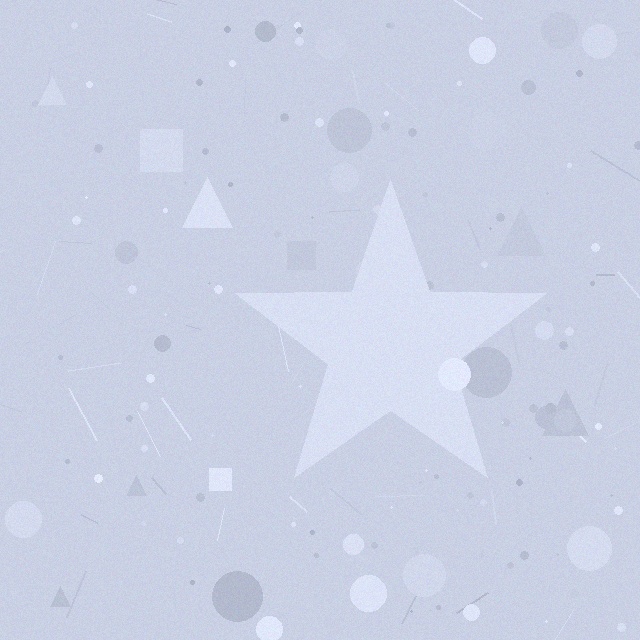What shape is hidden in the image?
A star is hidden in the image.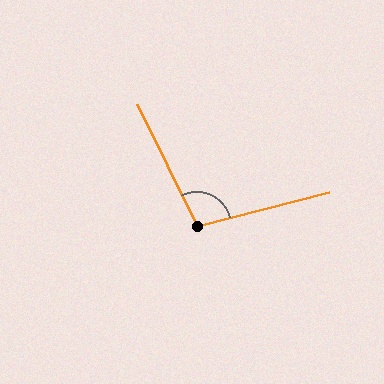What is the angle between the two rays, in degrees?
Approximately 102 degrees.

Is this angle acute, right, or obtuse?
It is obtuse.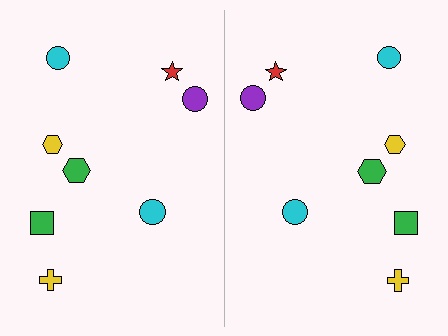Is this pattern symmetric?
Yes, this pattern has bilateral (reflection) symmetry.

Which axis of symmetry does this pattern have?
The pattern has a vertical axis of symmetry running through the center of the image.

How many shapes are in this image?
There are 16 shapes in this image.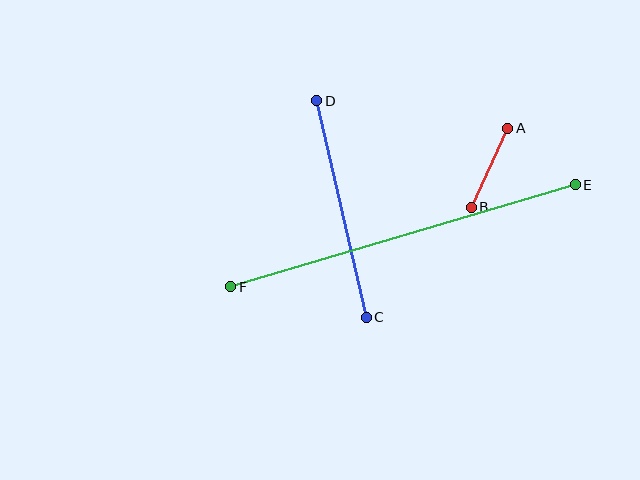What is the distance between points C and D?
The distance is approximately 223 pixels.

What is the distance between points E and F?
The distance is approximately 359 pixels.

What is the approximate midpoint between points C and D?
The midpoint is at approximately (342, 209) pixels.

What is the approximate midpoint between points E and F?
The midpoint is at approximately (403, 236) pixels.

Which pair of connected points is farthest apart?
Points E and F are farthest apart.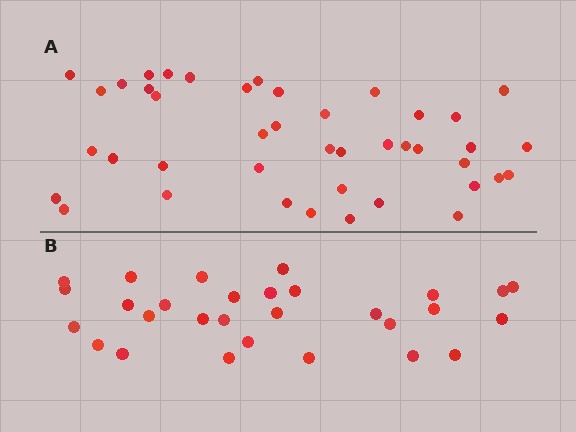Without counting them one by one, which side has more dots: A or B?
Region A (the top region) has more dots.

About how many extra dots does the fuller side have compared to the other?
Region A has approximately 15 more dots than region B.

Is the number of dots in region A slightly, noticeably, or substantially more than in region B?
Region A has noticeably more, but not dramatically so. The ratio is roughly 1.4 to 1.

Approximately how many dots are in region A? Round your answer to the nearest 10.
About 40 dots. (The exact count is 42, which rounds to 40.)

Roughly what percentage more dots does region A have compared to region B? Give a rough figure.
About 45% more.